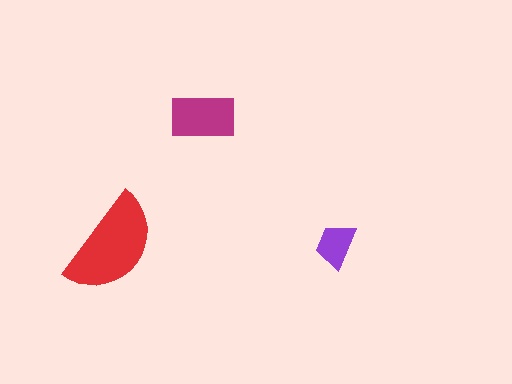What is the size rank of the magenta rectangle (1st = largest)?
2nd.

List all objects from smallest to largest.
The purple trapezoid, the magenta rectangle, the red semicircle.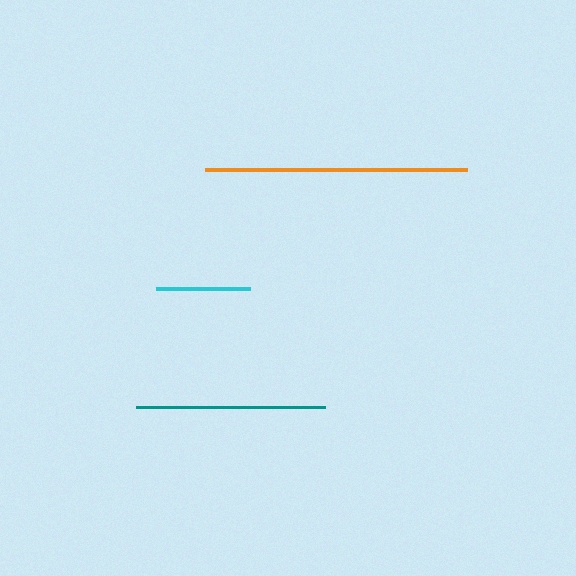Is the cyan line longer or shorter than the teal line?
The teal line is longer than the cyan line.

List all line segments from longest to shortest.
From longest to shortest: orange, teal, cyan.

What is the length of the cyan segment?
The cyan segment is approximately 94 pixels long.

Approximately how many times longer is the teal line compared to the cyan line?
The teal line is approximately 2.0 times the length of the cyan line.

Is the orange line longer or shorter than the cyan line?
The orange line is longer than the cyan line.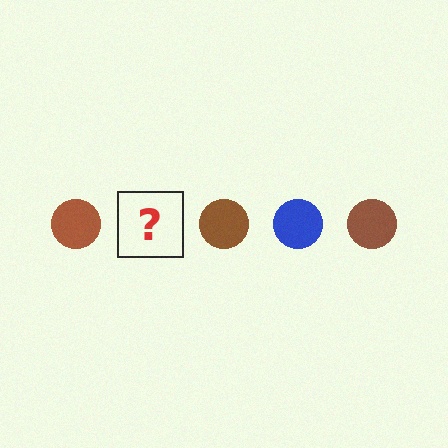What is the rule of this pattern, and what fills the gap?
The rule is that the pattern cycles through brown, blue circles. The gap should be filled with a blue circle.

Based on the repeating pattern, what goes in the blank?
The blank should be a blue circle.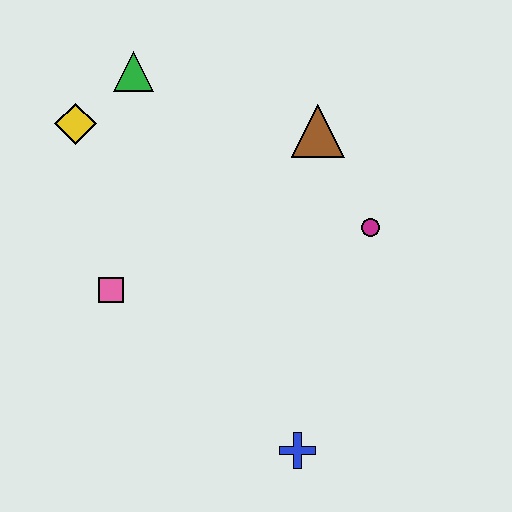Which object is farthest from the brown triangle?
The blue cross is farthest from the brown triangle.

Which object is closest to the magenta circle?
The brown triangle is closest to the magenta circle.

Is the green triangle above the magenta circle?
Yes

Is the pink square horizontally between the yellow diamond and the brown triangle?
Yes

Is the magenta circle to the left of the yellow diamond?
No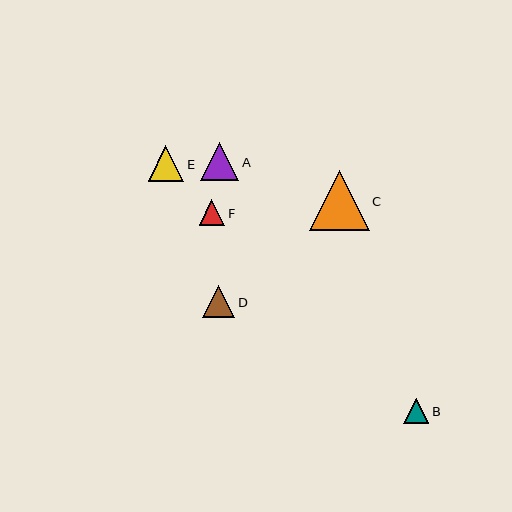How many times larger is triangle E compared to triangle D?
Triangle E is approximately 1.1 times the size of triangle D.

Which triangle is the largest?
Triangle C is the largest with a size of approximately 59 pixels.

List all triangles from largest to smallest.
From largest to smallest: C, A, E, D, F, B.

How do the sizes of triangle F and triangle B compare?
Triangle F and triangle B are approximately the same size.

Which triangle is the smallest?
Triangle B is the smallest with a size of approximately 25 pixels.